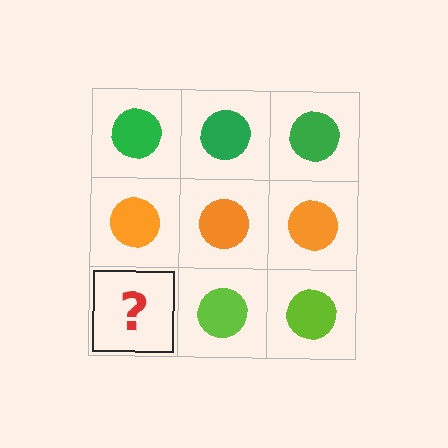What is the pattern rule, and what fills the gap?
The rule is that each row has a consistent color. The gap should be filled with a lime circle.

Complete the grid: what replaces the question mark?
The question mark should be replaced with a lime circle.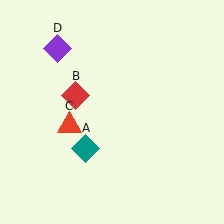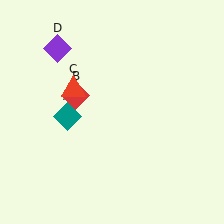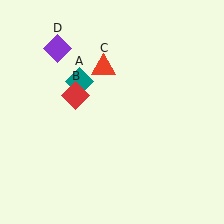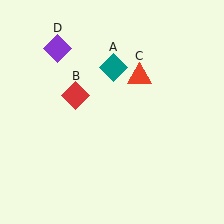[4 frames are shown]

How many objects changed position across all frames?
2 objects changed position: teal diamond (object A), red triangle (object C).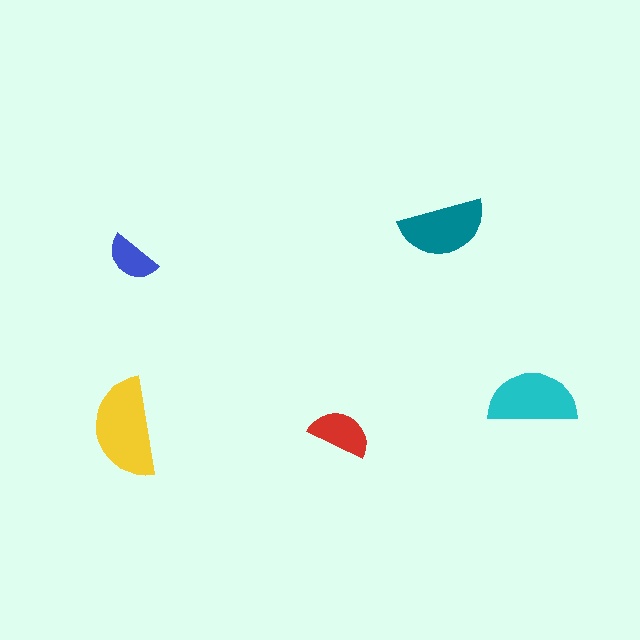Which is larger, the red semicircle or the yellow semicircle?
The yellow one.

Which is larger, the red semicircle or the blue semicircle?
The red one.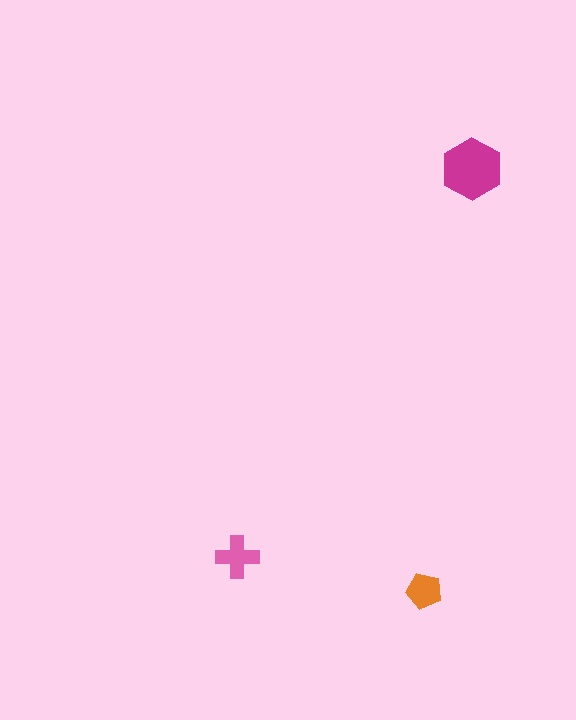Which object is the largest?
The magenta hexagon.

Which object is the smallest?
The orange pentagon.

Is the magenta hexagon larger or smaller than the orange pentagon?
Larger.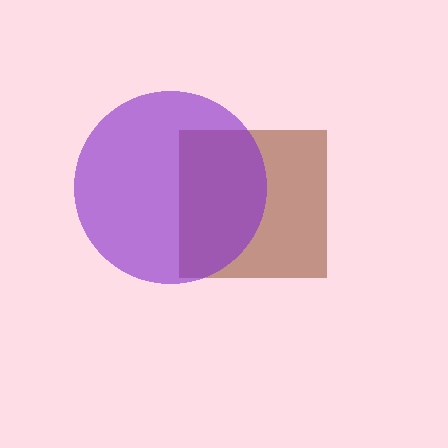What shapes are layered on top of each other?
The layered shapes are: a brown square, a purple circle.